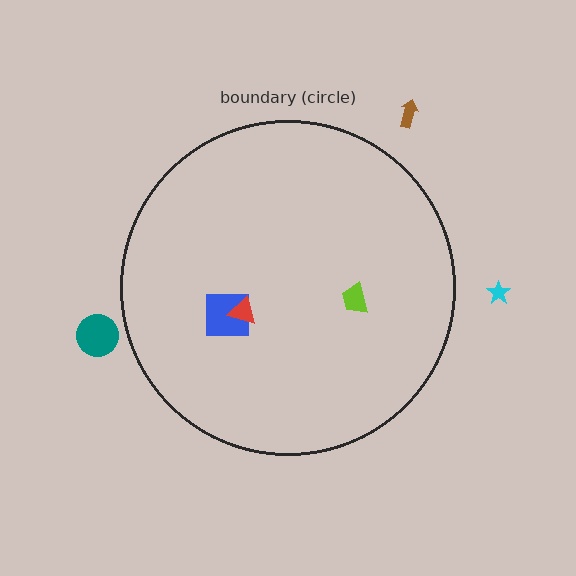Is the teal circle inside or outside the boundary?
Outside.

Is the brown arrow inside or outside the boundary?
Outside.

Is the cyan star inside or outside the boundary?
Outside.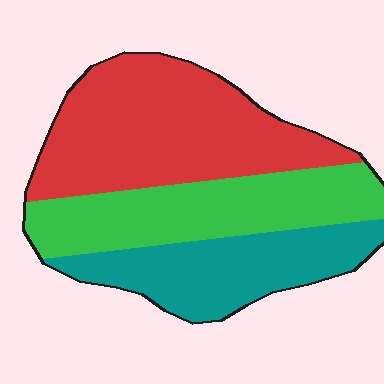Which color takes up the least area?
Teal, at roughly 25%.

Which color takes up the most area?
Red, at roughly 45%.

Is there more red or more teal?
Red.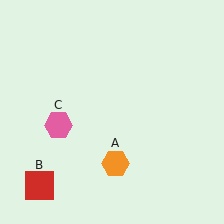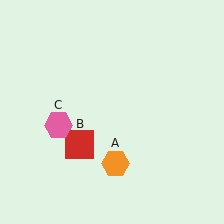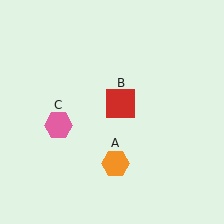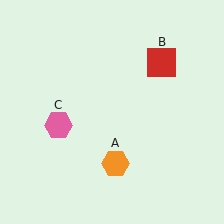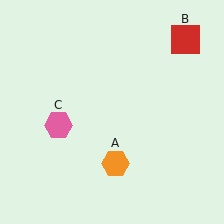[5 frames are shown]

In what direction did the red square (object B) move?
The red square (object B) moved up and to the right.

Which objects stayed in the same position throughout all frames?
Orange hexagon (object A) and pink hexagon (object C) remained stationary.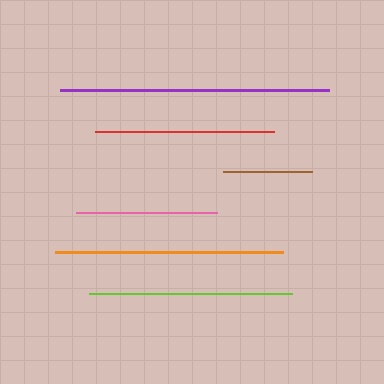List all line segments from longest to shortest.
From longest to shortest: purple, orange, lime, red, pink, brown.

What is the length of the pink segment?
The pink segment is approximately 141 pixels long.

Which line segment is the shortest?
The brown line is the shortest at approximately 89 pixels.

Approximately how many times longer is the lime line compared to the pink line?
The lime line is approximately 1.4 times the length of the pink line.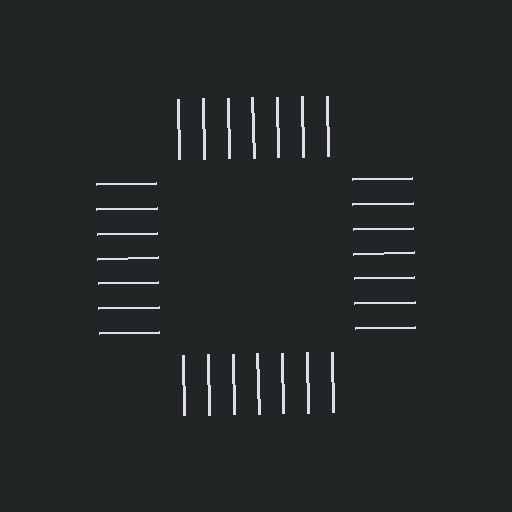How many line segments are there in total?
28 — 7 along each of the 4 edges.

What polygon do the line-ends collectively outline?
An illusory square — the line segments terminate on its edges but no continuous stroke is drawn.